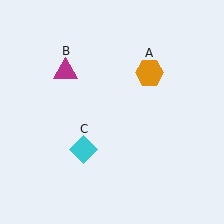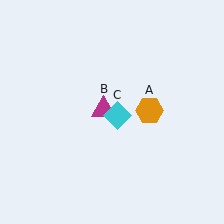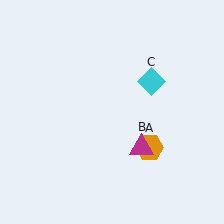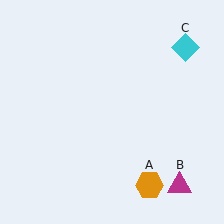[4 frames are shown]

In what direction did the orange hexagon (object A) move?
The orange hexagon (object A) moved down.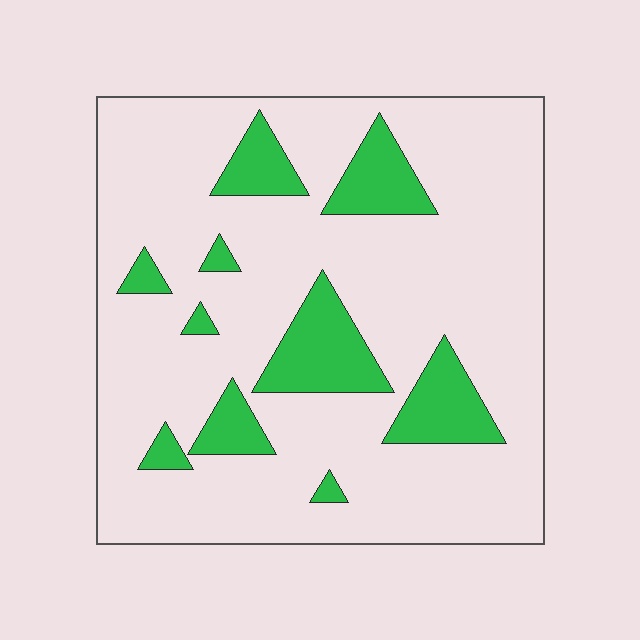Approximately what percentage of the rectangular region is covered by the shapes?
Approximately 15%.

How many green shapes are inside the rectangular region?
10.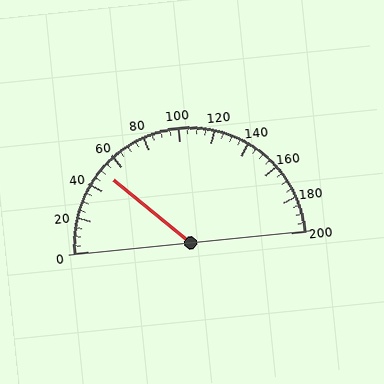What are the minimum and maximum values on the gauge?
The gauge ranges from 0 to 200.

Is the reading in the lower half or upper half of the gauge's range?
The reading is in the lower half of the range (0 to 200).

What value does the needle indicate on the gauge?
The needle indicates approximately 50.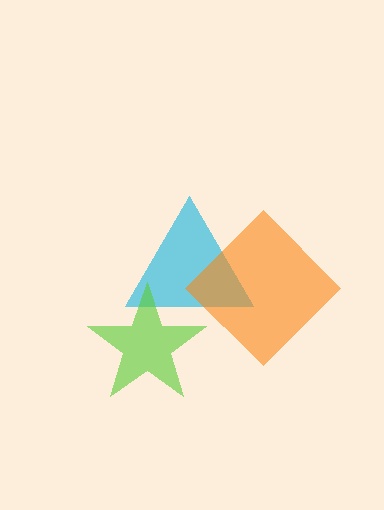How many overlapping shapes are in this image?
There are 3 overlapping shapes in the image.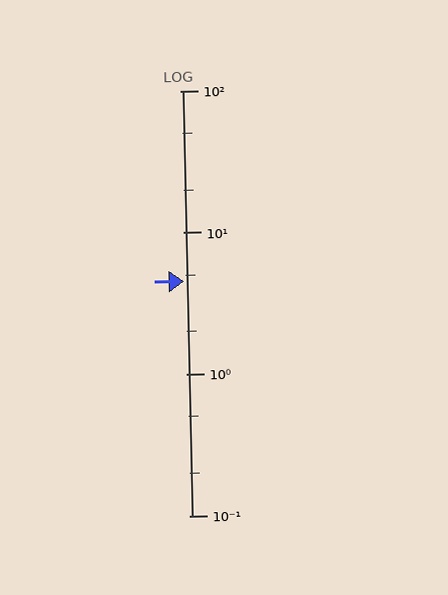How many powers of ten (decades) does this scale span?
The scale spans 3 decades, from 0.1 to 100.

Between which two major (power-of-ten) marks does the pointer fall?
The pointer is between 1 and 10.